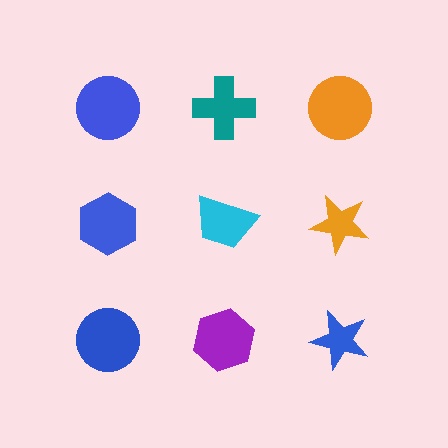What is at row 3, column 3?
A blue star.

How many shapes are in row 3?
3 shapes.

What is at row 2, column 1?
A blue hexagon.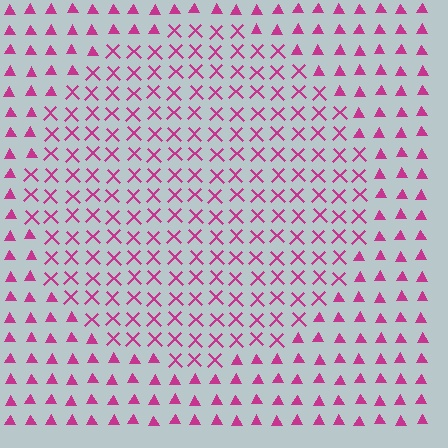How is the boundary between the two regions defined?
The boundary is defined by a change in element shape: X marks inside vs. triangles outside. All elements share the same color and spacing.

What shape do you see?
I see a circle.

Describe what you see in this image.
The image is filled with small magenta elements arranged in a uniform grid. A circle-shaped region contains X marks, while the surrounding area contains triangles. The boundary is defined purely by the change in element shape.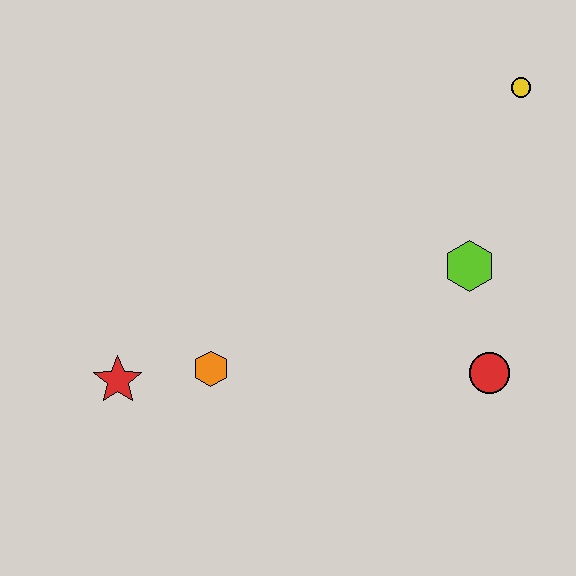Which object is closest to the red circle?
The lime hexagon is closest to the red circle.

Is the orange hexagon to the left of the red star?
No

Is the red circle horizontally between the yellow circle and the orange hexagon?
Yes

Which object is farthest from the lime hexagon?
The red star is farthest from the lime hexagon.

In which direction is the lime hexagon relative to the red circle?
The lime hexagon is above the red circle.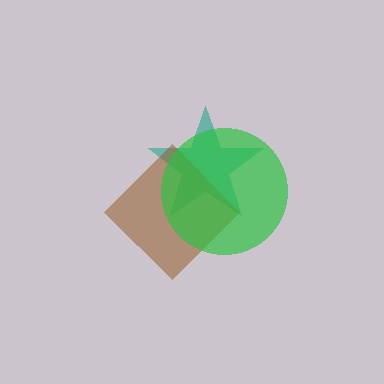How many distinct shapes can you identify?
There are 3 distinct shapes: a teal star, a brown diamond, a green circle.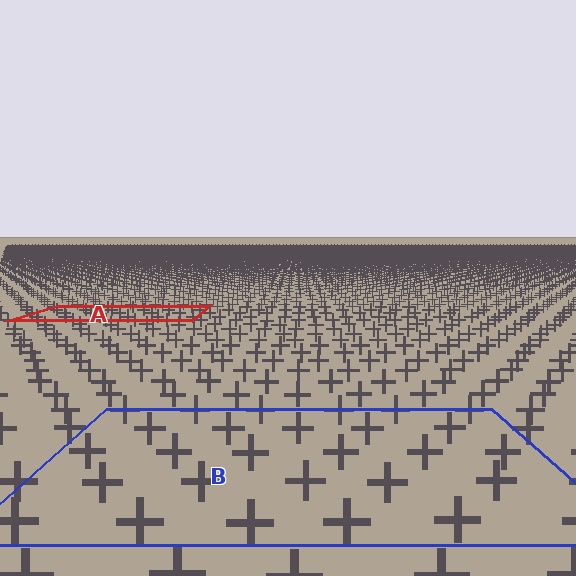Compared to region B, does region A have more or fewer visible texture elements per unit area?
Region A has more texture elements per unit area — they are packed more densely because it is farther away.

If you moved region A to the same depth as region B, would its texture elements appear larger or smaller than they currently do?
They would appear larger. At a closer depth, the same texture elements are projected at a bigger on-screen size.